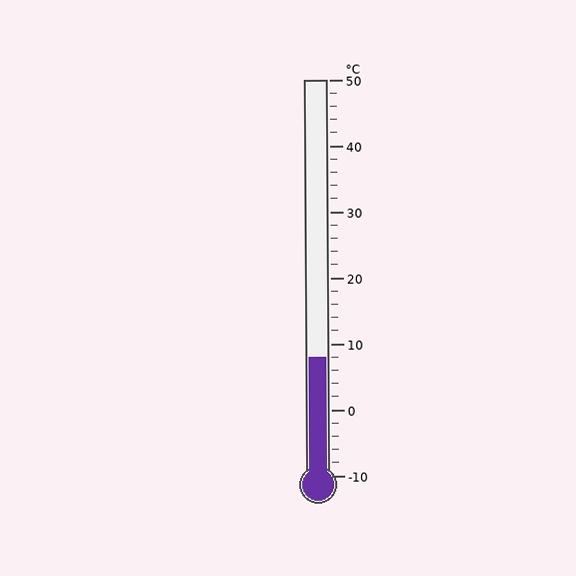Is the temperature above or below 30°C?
The temperature is below 30°C.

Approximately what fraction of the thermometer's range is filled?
The thermometer is filled to approximately 30% of its range.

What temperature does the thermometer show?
The thermometer shows approximately 8°C.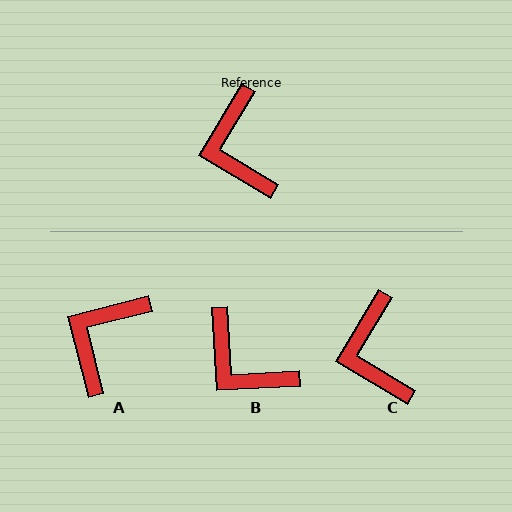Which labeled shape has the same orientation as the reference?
C.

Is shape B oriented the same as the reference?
No, it is off by about 34 degrees.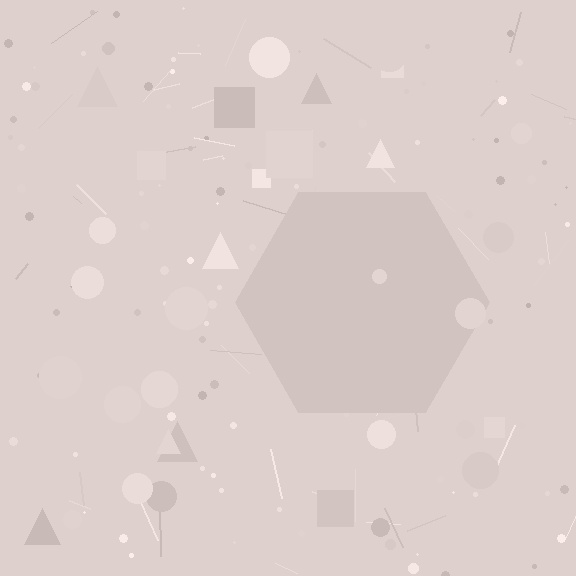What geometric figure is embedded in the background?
A hexagon is embedded in the background.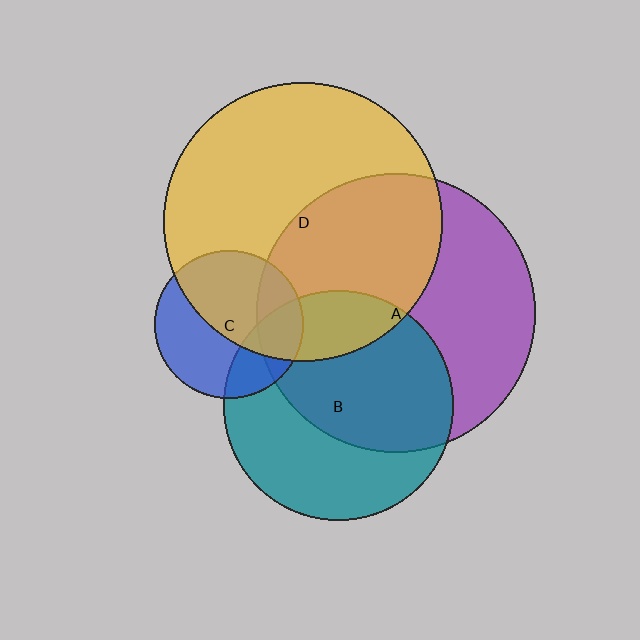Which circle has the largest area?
Circle D (yellow).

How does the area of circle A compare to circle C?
Approximately 3.5 times.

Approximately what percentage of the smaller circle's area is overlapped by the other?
Approximately 25%.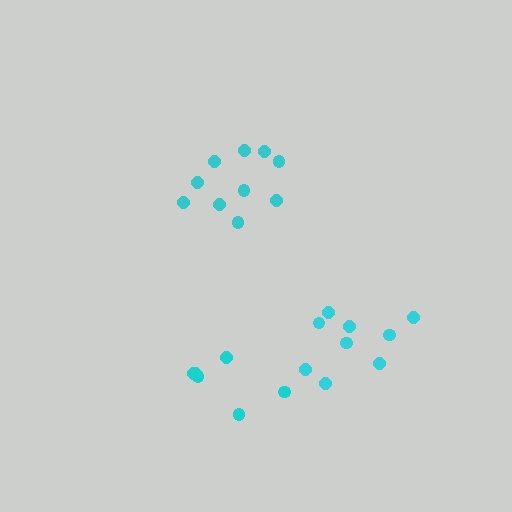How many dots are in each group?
Group 1: 10 dots, Group 2: 6 dots, Group 3: 9 dots (25 total).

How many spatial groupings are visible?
There are 3 spatial groupings.